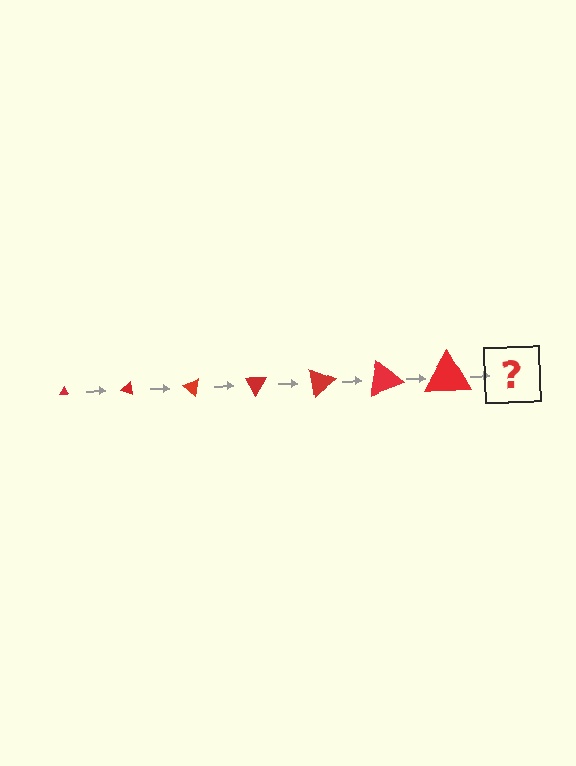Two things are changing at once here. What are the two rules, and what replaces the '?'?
The two rules are that the triangle grows larger each step and it rotates 20 degrees each step. The '?' should be a triangle, larger than the previous one and rotated 140 degrees from the start.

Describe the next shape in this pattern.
It should be a triangle, larger than the previous one and rotated 140 degrees from the start.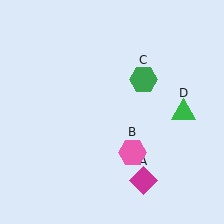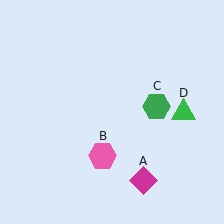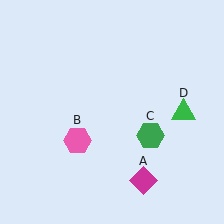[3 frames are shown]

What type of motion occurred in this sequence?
The pink hexagon (object B), green hexagon (object C) rotated clockwise around the center of the scene.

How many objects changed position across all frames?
2 objects changed position: pink hexagon (object B), green hexagon (object C).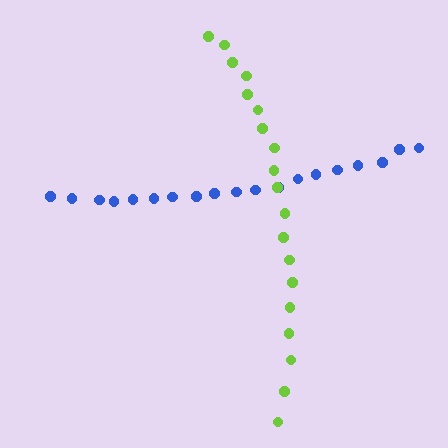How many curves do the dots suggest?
There are 2 distinct paths.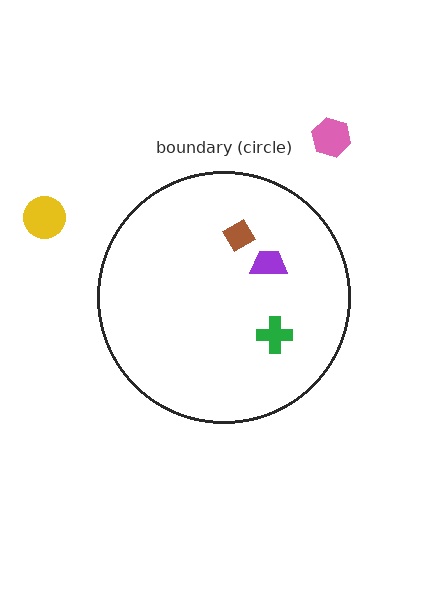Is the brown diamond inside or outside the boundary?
Inside.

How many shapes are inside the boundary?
3 inside, 2 outside.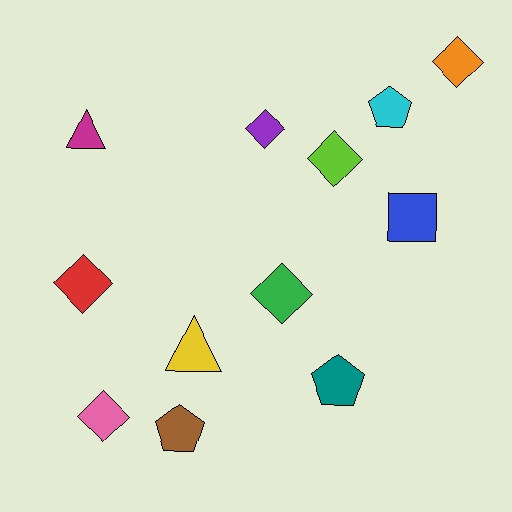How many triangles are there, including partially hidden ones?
There are 2 triangles.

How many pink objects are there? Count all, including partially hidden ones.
There is 1 pink object.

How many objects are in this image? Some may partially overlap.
There are 12 objects.